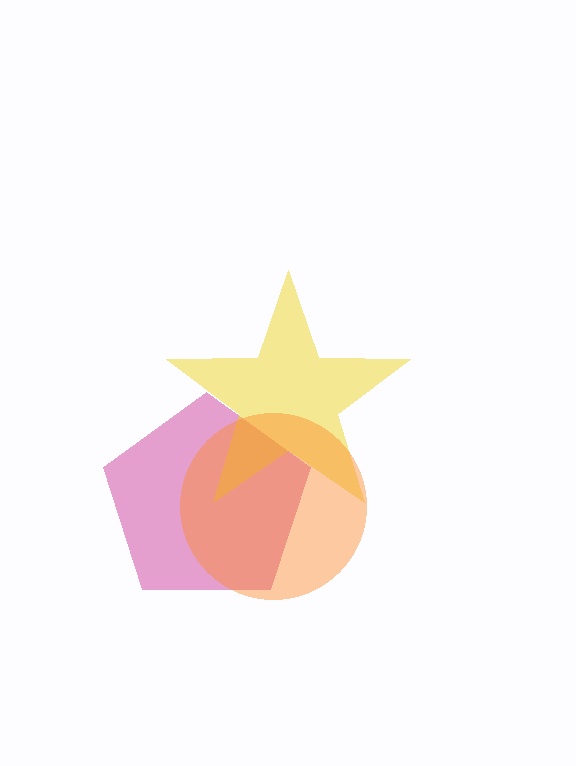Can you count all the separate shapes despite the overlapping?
Yes, there are 3 separate shapes.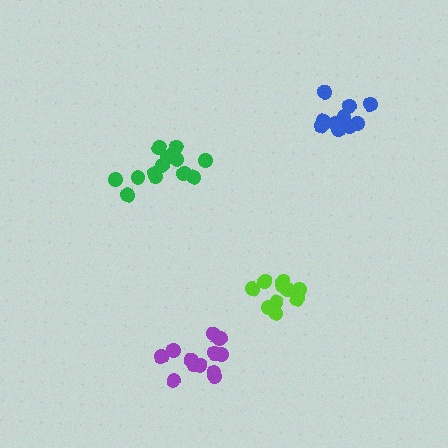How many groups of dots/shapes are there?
There are 4 groups.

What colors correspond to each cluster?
The clusters are colored: green, purple, lime, blue.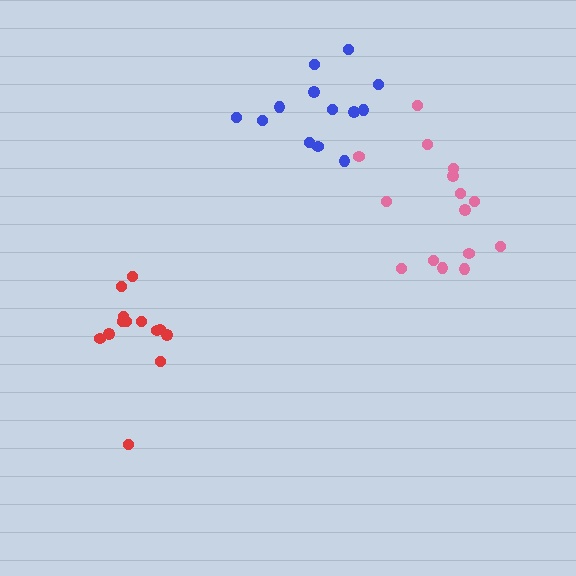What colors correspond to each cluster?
The clusters are colored: pink, blue, red.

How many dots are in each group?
Group 1: 15 dots, Group 2: 13 dots, Group 3: 13 dots (41 total).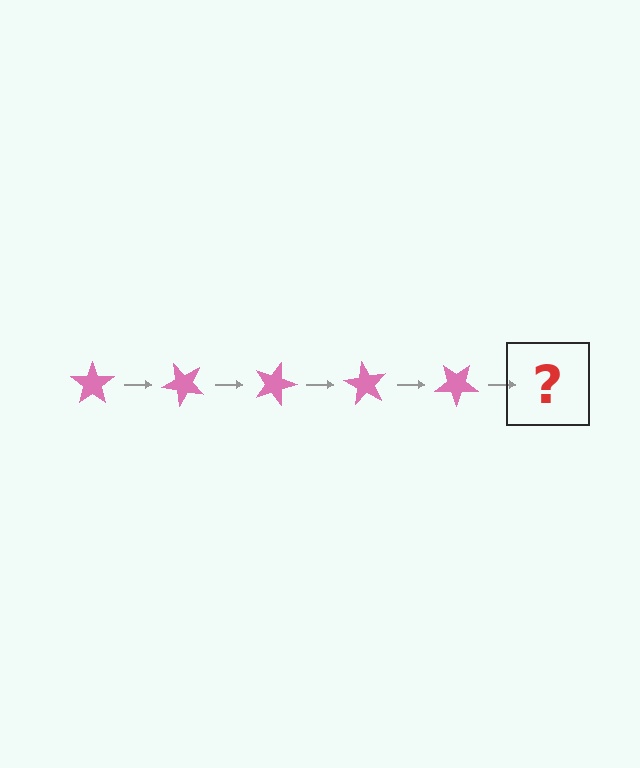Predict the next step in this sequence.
The next step is a pink star rotated 225 degrees.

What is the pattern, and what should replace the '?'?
The pattern is that the star rotates 45 degrees each step. The '?' should be a pink star rotated 225 degrees.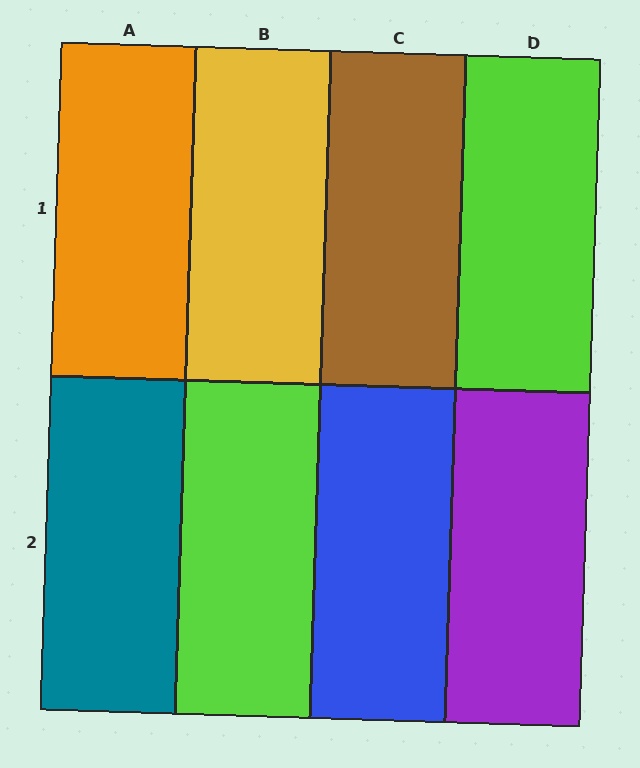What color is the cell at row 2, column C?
Blue.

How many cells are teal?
1 cell is teal.